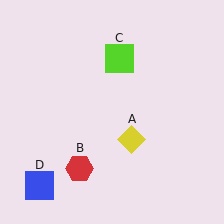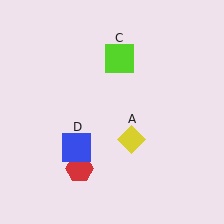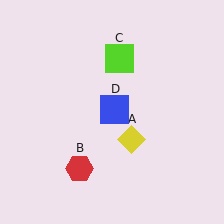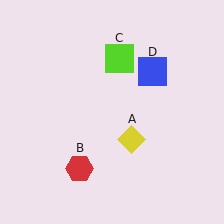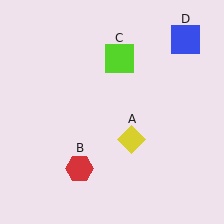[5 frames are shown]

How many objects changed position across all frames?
1 object changed position: blue square (object D).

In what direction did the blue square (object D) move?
The blue square (object D) moved up and to the right.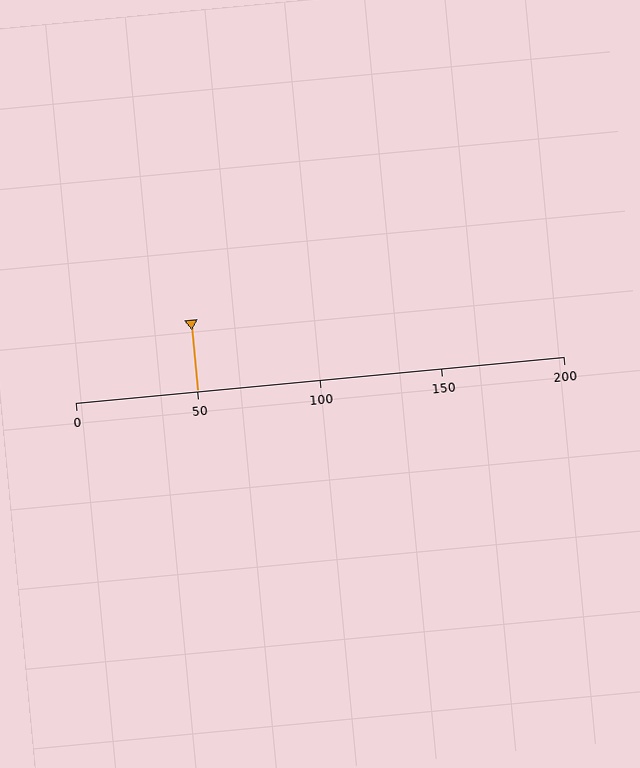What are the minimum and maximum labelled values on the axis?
The axis runs from 0 to 200.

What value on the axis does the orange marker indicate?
The marker indicates approximately 50.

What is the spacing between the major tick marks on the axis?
The major ticks are spaced 50 apart.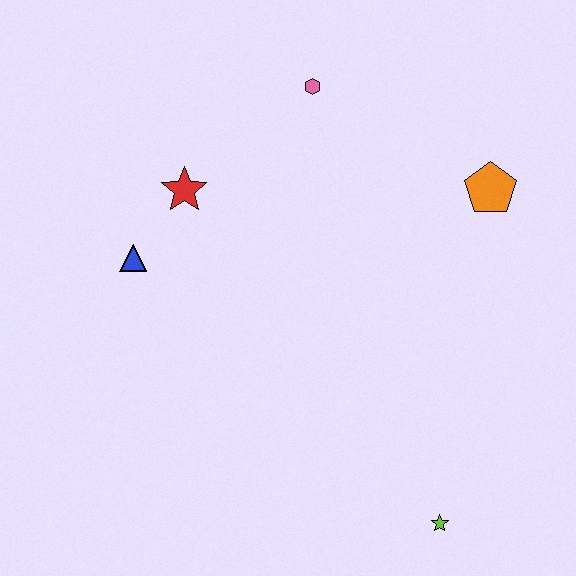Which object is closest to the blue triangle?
The red star is closest to the blue triangle.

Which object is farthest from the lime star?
The pink hexagon is farthest from the lime star.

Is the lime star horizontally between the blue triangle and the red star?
No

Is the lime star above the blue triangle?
No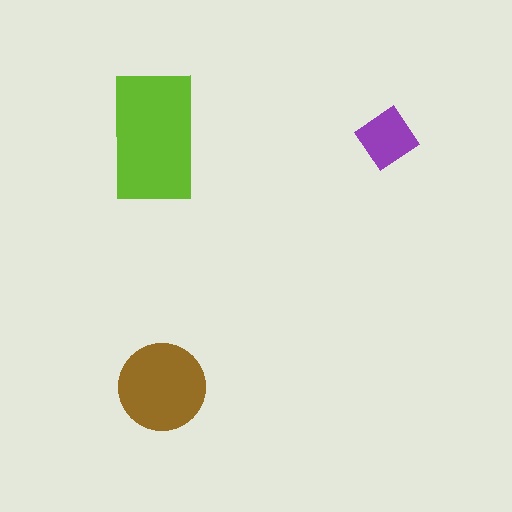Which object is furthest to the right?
The purple diamond is rightmost.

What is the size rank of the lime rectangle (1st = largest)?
1st.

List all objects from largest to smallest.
The lime rectangle, the brown circle, the purple diamond.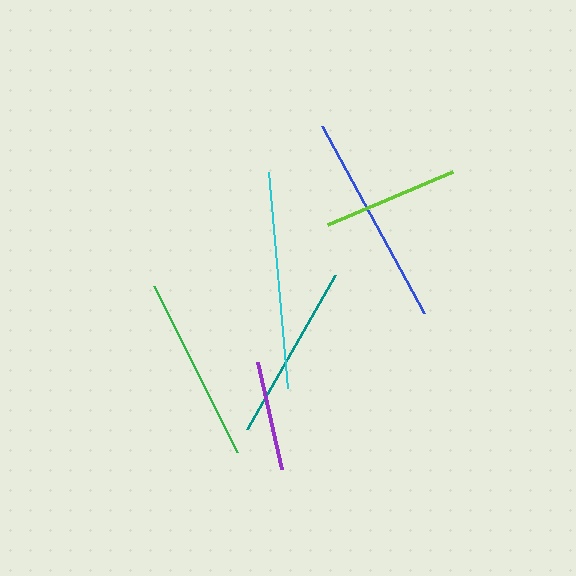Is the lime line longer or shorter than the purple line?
The lime line is longer than the purple line.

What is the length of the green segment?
The green segment is approximately 185 pixels long.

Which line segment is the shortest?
The purple line is the shortest at approximately 110 pixels.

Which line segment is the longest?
The cyan line is the longest at approximately 217 pixels.